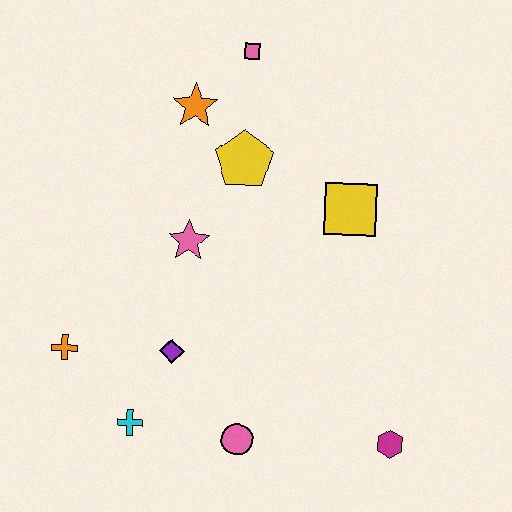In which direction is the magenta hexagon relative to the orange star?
The magenta hexagon is below the orange star.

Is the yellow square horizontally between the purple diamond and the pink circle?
No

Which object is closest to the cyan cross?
The purple diamond is closest to the cyan cross.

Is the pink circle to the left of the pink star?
No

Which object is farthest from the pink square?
The magenta hexagon is farthest from the pink square.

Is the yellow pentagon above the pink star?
Yes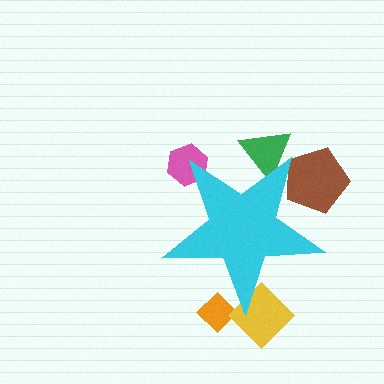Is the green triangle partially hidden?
Yes, the green triangle is partially hidden behind the cyan star.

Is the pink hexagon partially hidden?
Yes, the pink hexagon is partially hidden behind the cyan star.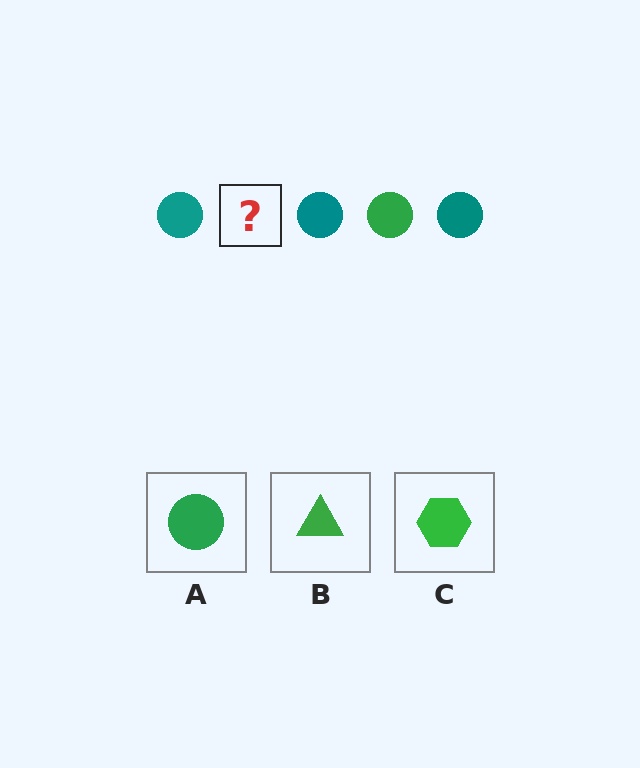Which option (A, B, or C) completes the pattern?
A.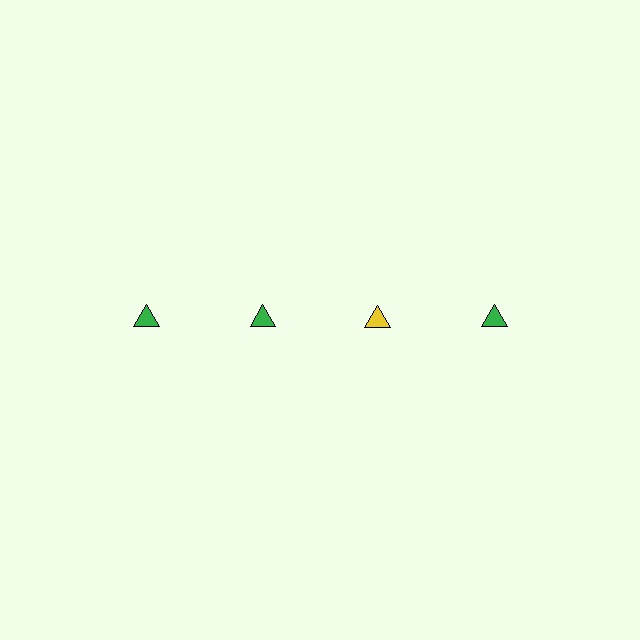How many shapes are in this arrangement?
There are 4 shapes arranged in a grid pattern.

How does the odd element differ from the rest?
It has a different color: yellow instead of green.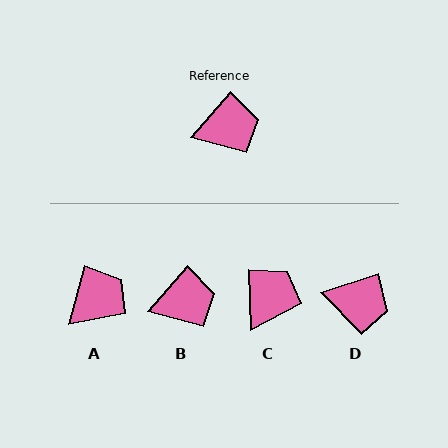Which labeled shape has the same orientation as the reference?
B.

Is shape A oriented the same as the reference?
No, it is off by about 25 degrees.